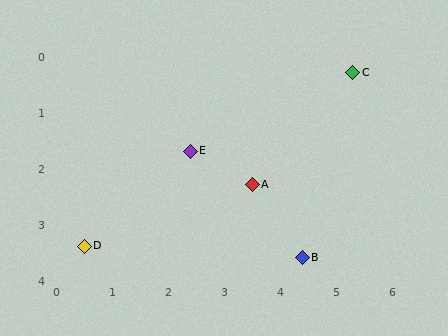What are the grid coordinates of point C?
Point C is at approximately (5.3, 0.3).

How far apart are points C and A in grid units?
Points C and A are about 2.7 grid units apart.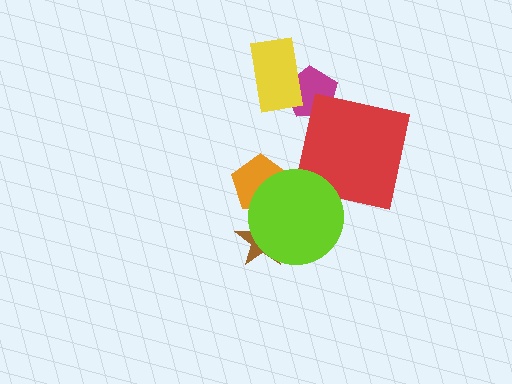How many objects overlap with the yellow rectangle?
1 object overlaps with the yellow rectangle.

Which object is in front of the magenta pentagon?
The yellow rectangle is in front of the magenta pentagon.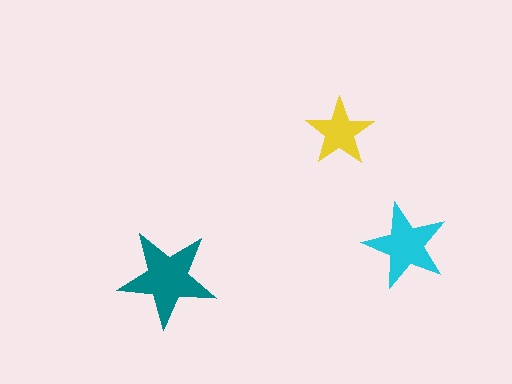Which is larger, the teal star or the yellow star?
The teal one.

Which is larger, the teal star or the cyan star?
The teal one.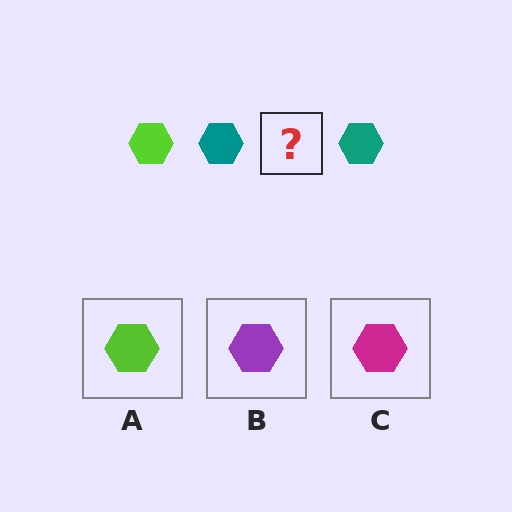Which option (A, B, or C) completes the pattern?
A.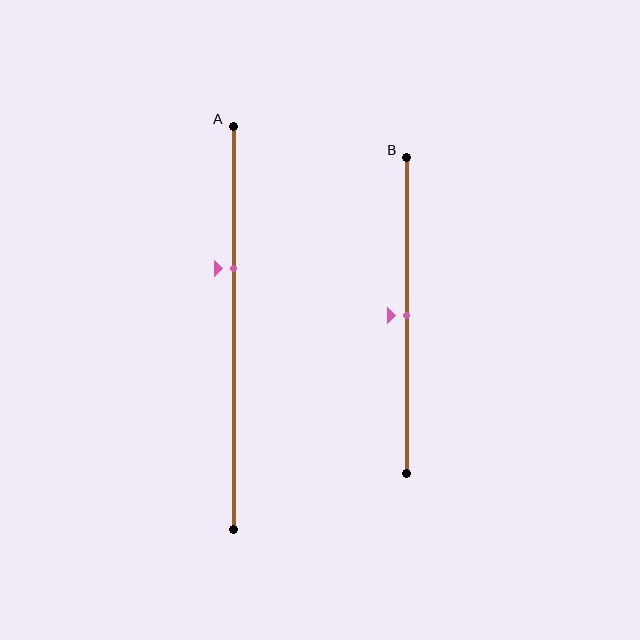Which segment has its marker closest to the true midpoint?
Segment B has its marker closest to the true midpoint.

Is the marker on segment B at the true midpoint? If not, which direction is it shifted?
Yes, the marker on segment B is at the true midpoint.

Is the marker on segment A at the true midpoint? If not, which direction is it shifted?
No, the marker on segment A is shifted upward by about 15% of the segment length.